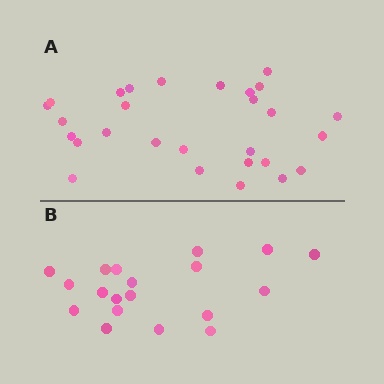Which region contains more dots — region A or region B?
Region A (the top region) has more dots.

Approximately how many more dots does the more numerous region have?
Region A has roughly 8 or so more dots than region B.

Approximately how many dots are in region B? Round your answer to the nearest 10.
About 20 dots. (The exact count is 19, which rounds to 20.)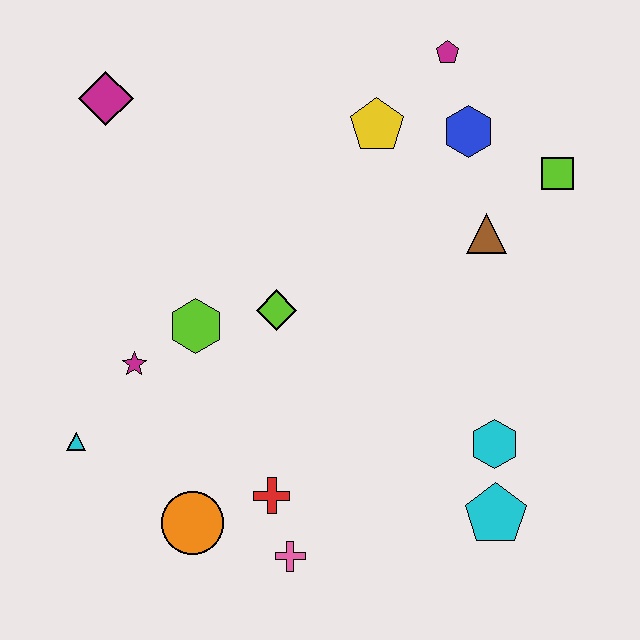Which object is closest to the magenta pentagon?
The blue hexagon is closest to the magenta pentagon.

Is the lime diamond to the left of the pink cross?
Yes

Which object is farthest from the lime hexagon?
The lime square is farthest from the lime hexagon.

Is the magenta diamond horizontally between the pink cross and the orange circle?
No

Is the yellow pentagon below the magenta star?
No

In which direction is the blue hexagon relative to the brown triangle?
The blue hexagon is above the brown triangle.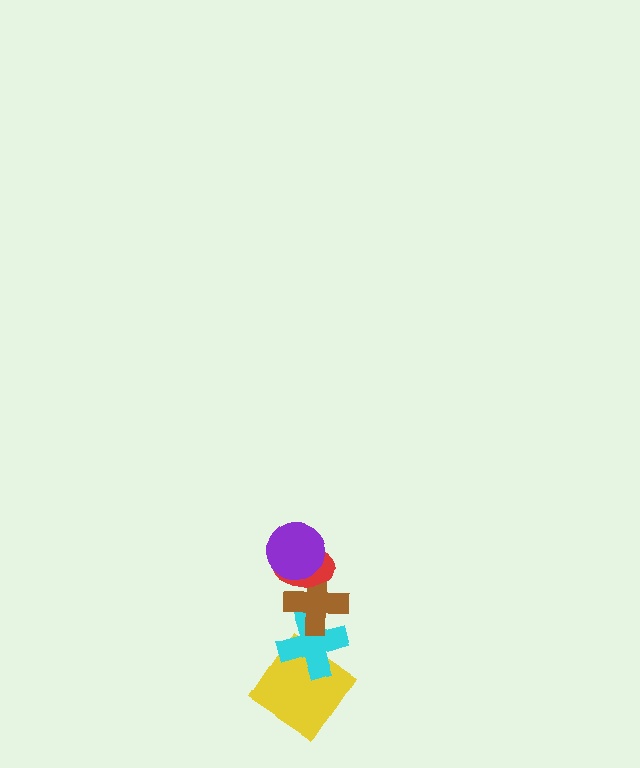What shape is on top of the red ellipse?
The purple circle is on top of the red ellipse.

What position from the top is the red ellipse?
The red ellipse is 2nd from the top.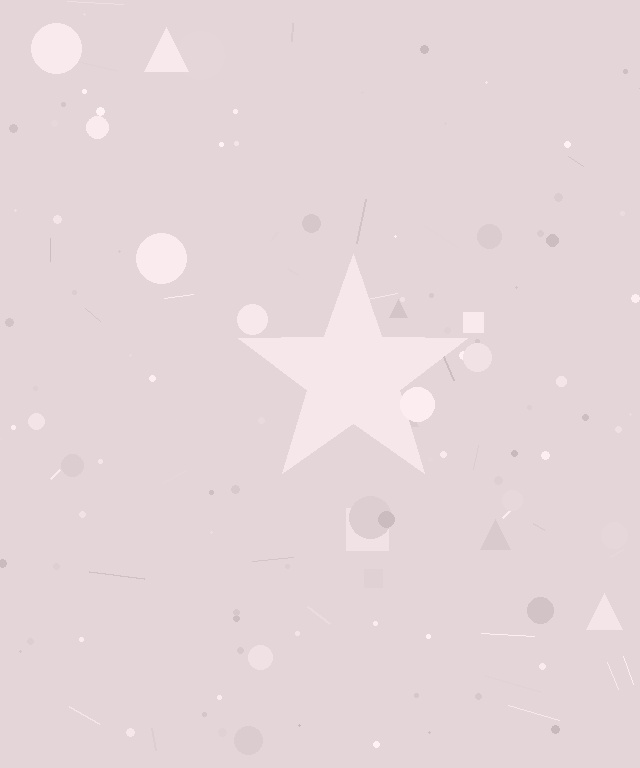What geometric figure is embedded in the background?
A star is embedded in the background.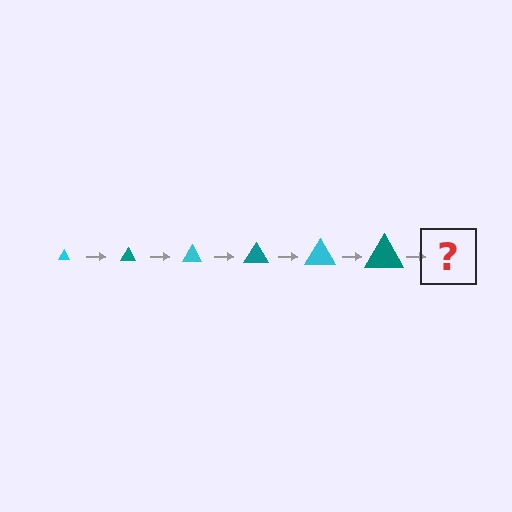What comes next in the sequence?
The next element should be a cyan triangle, larger than the previous one.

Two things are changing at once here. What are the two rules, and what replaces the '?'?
The two rules are that the triangle grows larger each step and the color cycles through cyan and teal. The '?' should be a cyan triangle, larger than the previous one.